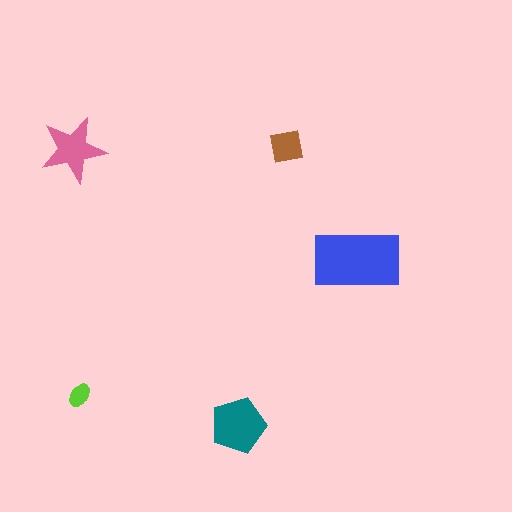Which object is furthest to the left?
The pink star is leftmost.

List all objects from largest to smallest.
The blue rectangle, the teal pentagon, the pink star, the brown square, the lime ellipse.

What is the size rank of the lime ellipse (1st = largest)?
5th.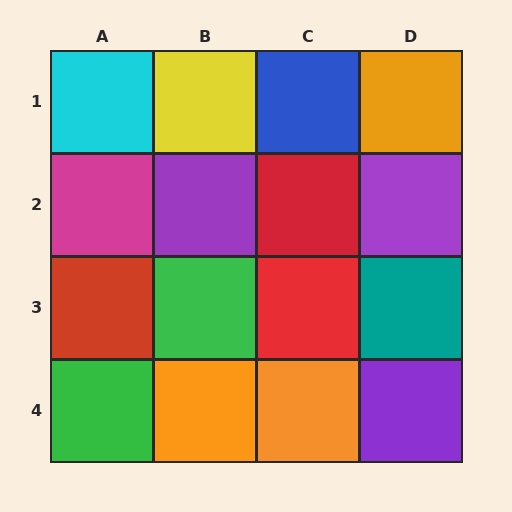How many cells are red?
3 cells are red.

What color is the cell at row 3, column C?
Red.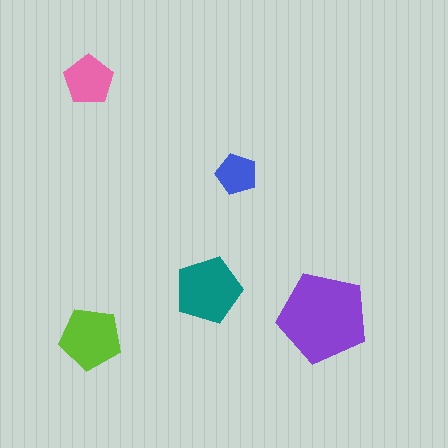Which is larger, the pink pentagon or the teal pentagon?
The teal one.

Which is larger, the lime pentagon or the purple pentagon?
The purple one.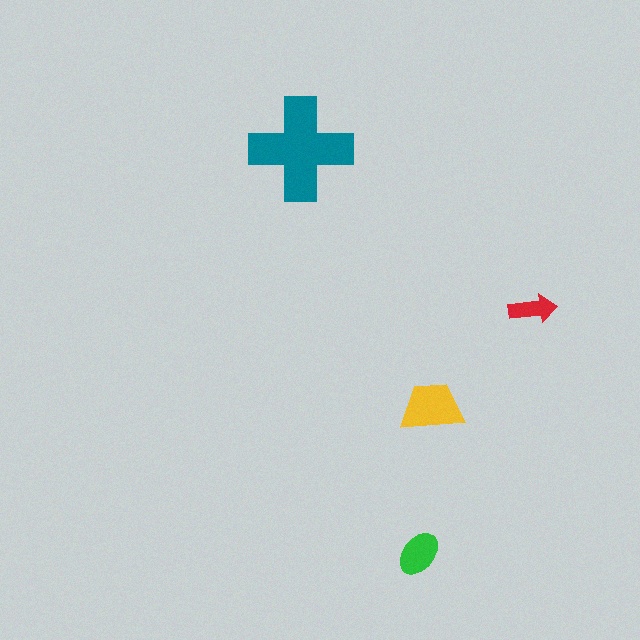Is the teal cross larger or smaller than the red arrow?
Larger.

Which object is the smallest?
The red arrow.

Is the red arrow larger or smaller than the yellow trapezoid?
Smaller.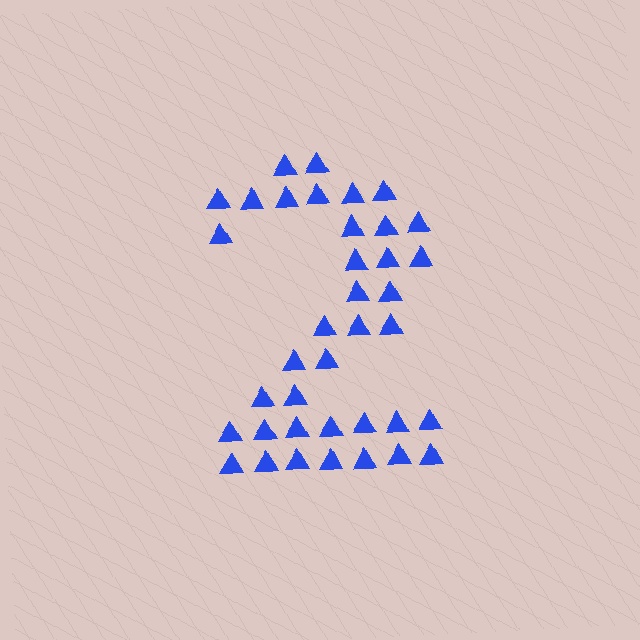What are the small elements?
The small elements are triangles.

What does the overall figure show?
The overall figure shows the digit 2.